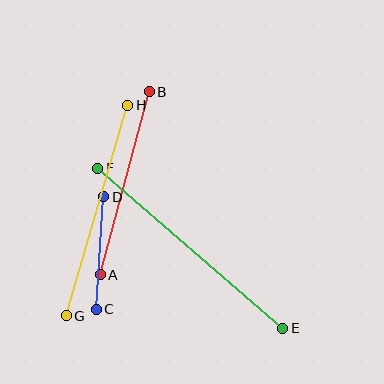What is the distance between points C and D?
The distance is approximately 113 pixels.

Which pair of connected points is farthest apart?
Points E and F are farthest apart.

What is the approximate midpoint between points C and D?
The midpoint is at approximately (100, 253) pixels.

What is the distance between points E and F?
The distance is approximately 245 pixels.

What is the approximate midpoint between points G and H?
The midpoint is at approximately (97, 210) pixels.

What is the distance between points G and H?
The distance is approximately 219 pixels.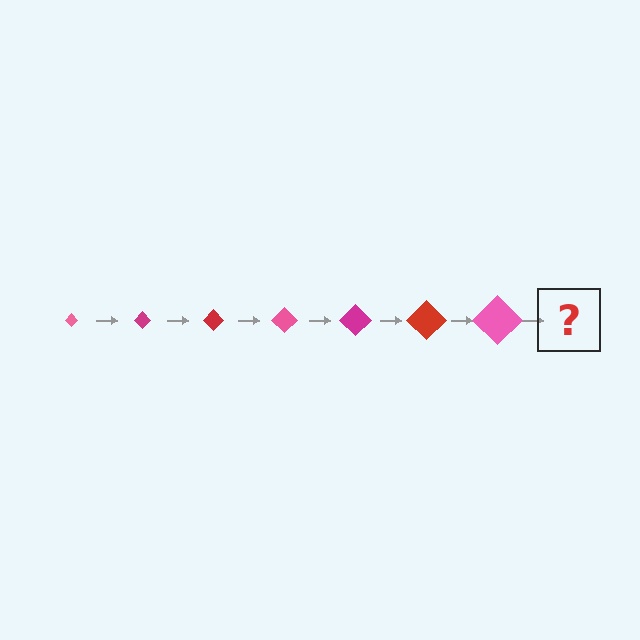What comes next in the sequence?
The next element should be a magenta diamond, larger than the previous one.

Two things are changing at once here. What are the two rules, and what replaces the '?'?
The two rules are that the diamond grows larger each step and the color cycles through pink, magenta, and red. The '?' should be a magenta diamond, larger than the previous one.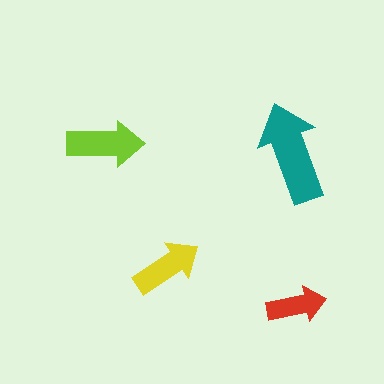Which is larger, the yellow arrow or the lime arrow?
The lime one.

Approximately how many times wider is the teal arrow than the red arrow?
About 1.5 times wider.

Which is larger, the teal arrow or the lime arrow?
The teal one.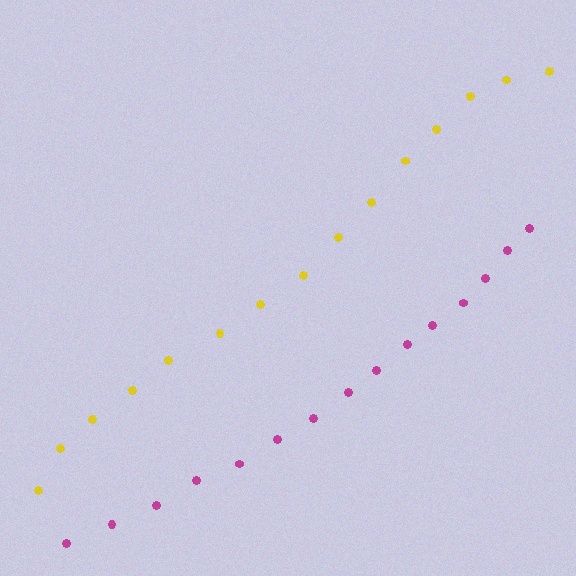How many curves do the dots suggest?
There are 2 distinct paths.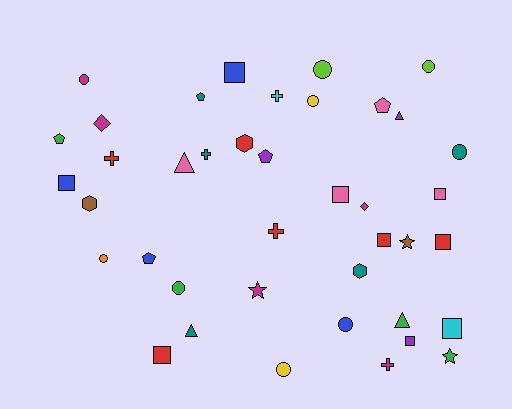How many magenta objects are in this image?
There are 5 magenta objects.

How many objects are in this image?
There are 40 objects.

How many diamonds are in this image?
There are 2 diamonds.